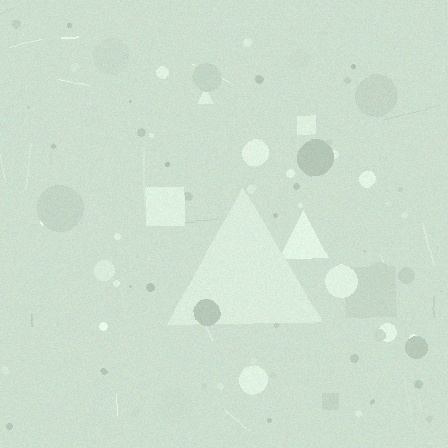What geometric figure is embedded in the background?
A triangle is embedded in the background.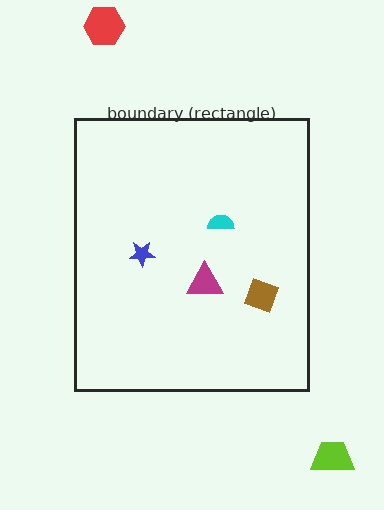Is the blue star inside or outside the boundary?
Inside.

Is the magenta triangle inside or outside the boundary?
Inside.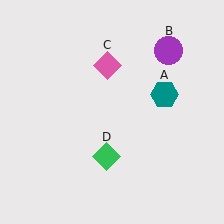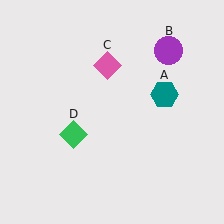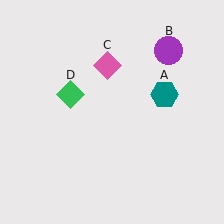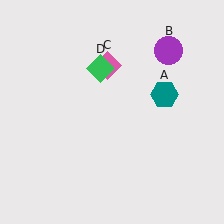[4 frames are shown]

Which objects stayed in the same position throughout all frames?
Teal hexagon (object A) and purple circle (object B) and pink diamond (object C) remained stationary.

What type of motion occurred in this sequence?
The green diamond (object D) rotated clockwise around the center of the scene.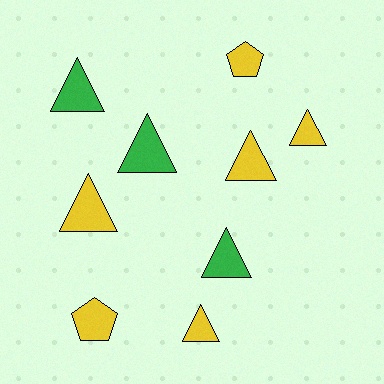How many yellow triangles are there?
There are 4 yellow triangles.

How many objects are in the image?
There are 9 objects.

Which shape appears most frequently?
Triangle, with 7 objects.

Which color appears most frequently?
Yellow, with 6 objects.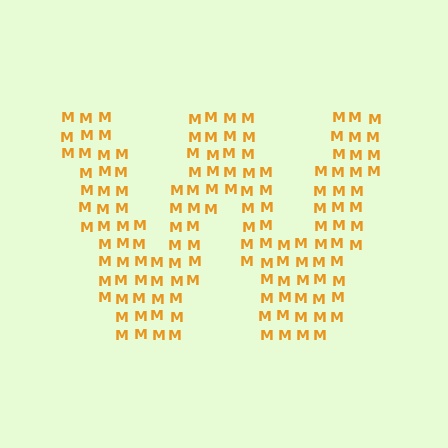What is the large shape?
The large shape is the letter W.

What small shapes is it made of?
It is made of small letter M's.